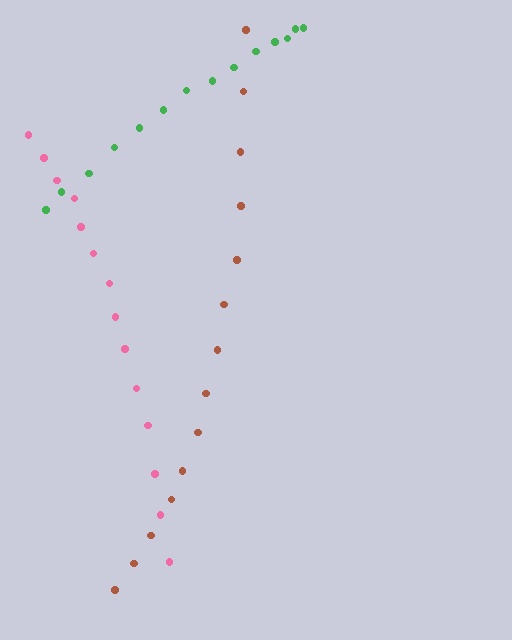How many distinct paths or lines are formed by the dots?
There are 3 distinct paths.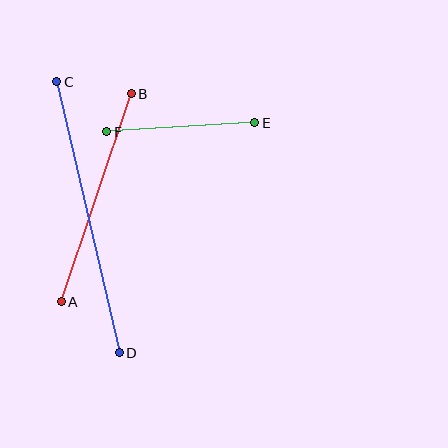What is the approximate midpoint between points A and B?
The midpoint is at approximately (96, 198) pixels.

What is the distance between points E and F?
The distance is approximately 148 pixels.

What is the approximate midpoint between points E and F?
The midpoint is at approximately (181, 127) pixels.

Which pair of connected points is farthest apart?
Points C and D are farthest apart.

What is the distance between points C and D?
The distance is approximately 278 pixels.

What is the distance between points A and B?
The distance is approximately 219 pixels.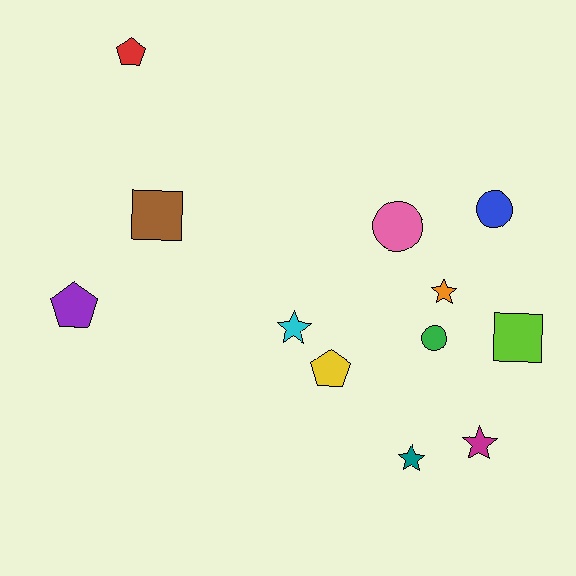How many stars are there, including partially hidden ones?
There are 4 stars.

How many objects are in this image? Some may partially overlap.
There are 12 objects.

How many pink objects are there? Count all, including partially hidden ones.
There is 1 pink object.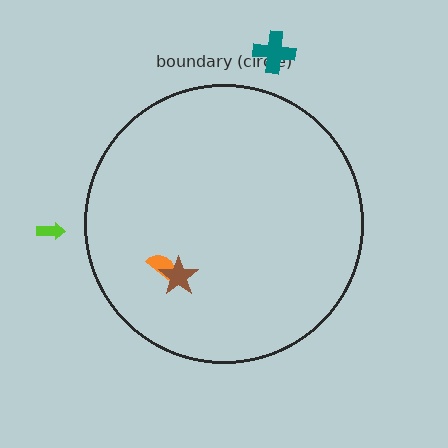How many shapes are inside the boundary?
2 inside, 2 outside.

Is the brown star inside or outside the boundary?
Inside.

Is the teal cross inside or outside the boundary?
Outside.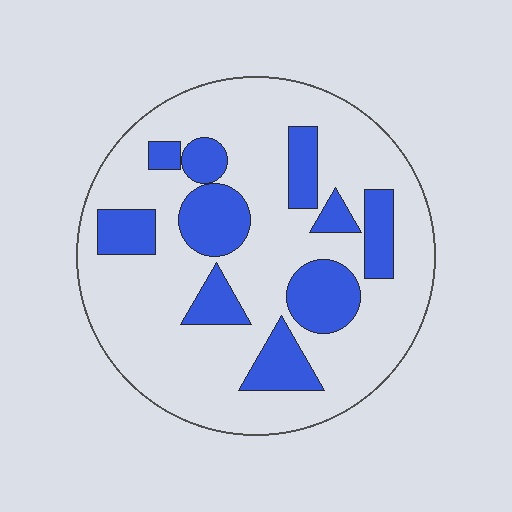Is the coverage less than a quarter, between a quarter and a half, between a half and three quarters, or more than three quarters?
Between a quarter and a half.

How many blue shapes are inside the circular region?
10.